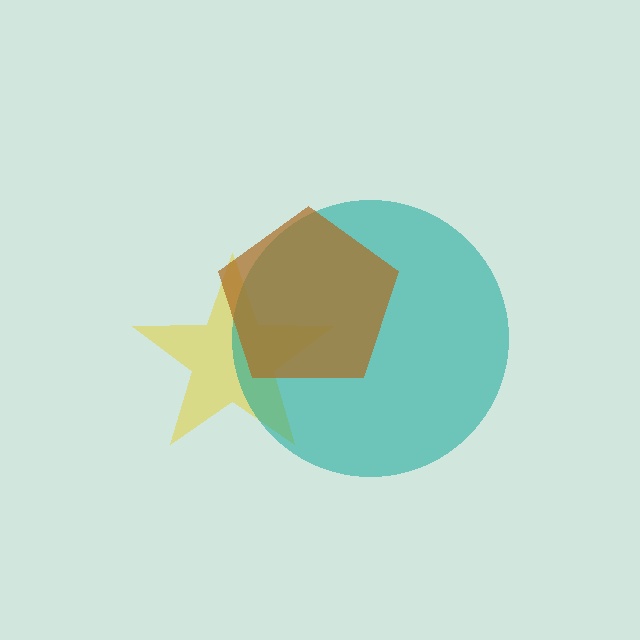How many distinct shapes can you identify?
There are 3 distinct shapes: a yellow star, a teal circle, a brown pentagon.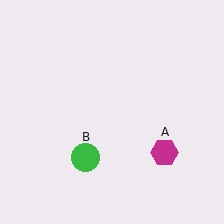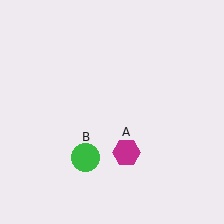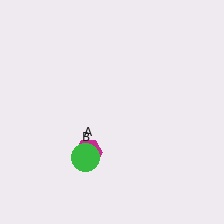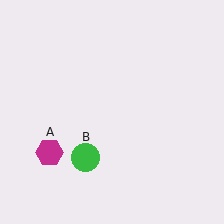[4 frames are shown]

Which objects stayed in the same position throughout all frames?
Green circle (object B) remained stationary.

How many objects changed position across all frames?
1 object changed position: magenta hexagon (object A).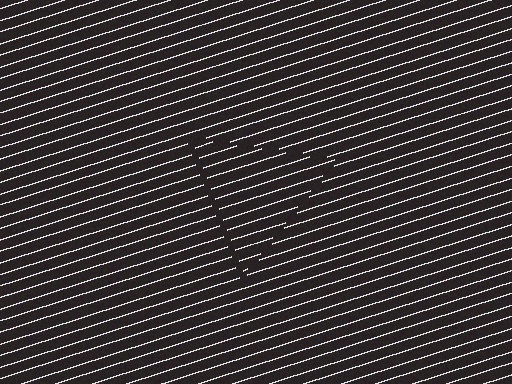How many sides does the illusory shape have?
3 sides — the line-ends trace a triangle.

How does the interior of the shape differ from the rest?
The interior of the shape contains the same grating, shifted by half a period — the contour is defined by the phase discontinuity where line-ends from the inner and outer gratings abut.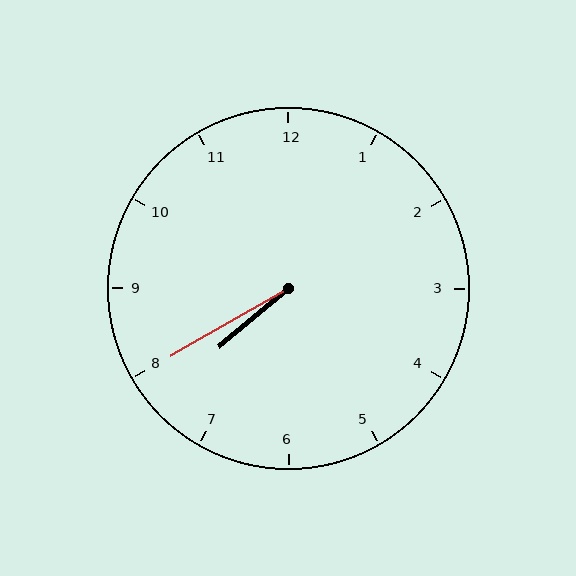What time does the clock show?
7:40.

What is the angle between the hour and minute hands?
Approximately 10 degrees.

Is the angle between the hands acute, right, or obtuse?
It is acute.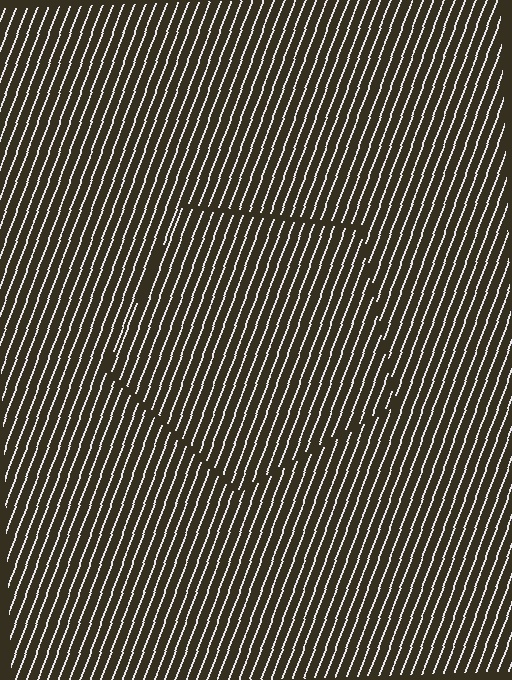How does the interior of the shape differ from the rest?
The interior of the shape contains the same grating, shifted by half a period — the contour is defined by the phase discontinuity where line-ends from the inner and outer gratings abut.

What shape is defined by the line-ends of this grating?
An illusory pentagon. The interior of the shape contains the same grating, shifted by half a period — the contour is defined by the phase discontinuity where line-ends from the inner and outer gratings abut.